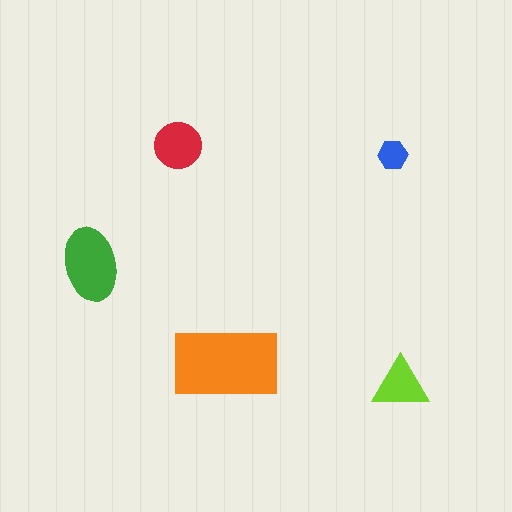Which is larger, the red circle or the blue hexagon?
The red circle.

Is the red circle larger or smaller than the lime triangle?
Larger.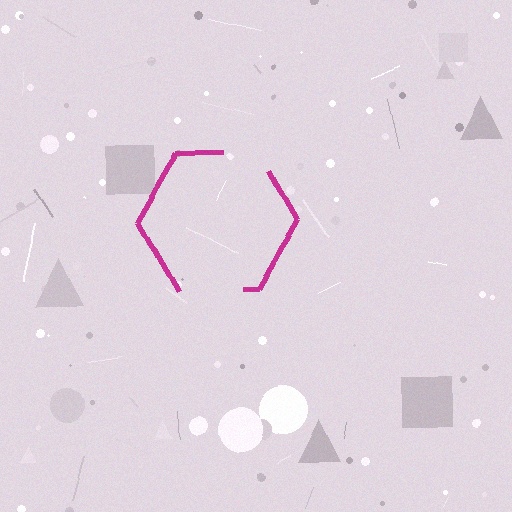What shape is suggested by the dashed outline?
The dashed outline suggests a hexagon.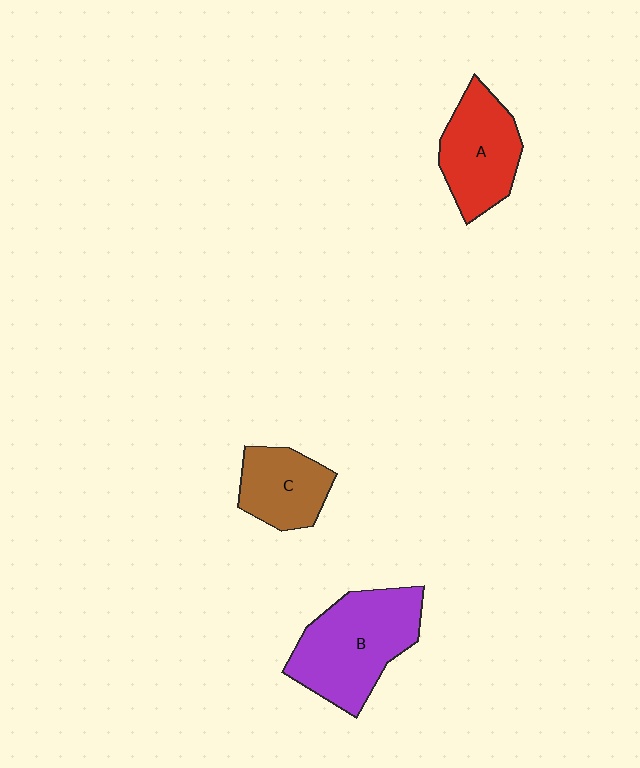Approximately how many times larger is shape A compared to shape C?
Approximately 1.3 times.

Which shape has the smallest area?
Shape C (brown).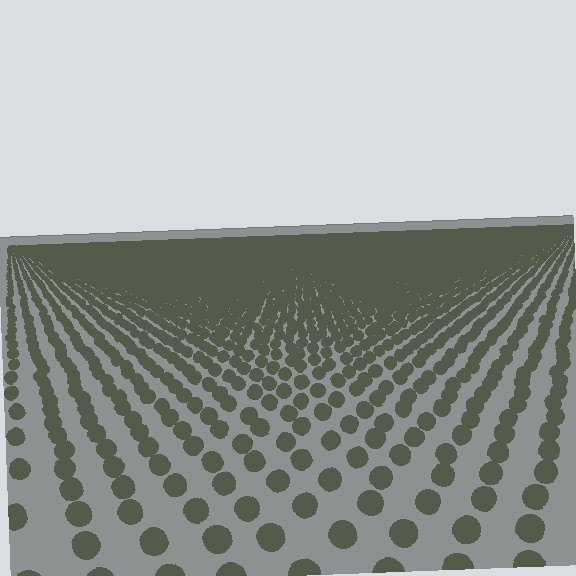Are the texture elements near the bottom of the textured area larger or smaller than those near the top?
Larger. Near the bottom, elements are closer to the viewer and appear at a bigger on-screen size.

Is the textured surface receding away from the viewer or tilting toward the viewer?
The surface is receding away from the viewer. Texture elements get smaller and denser toward the top.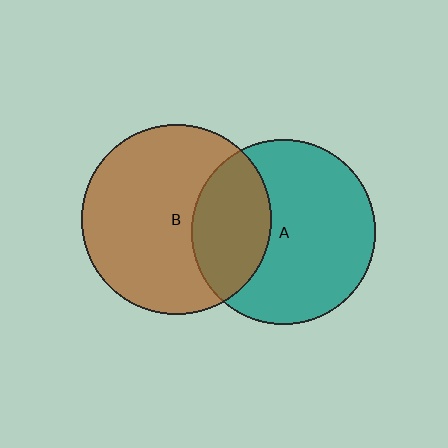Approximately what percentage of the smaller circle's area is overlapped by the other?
Approximately 30%.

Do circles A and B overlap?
Yes.